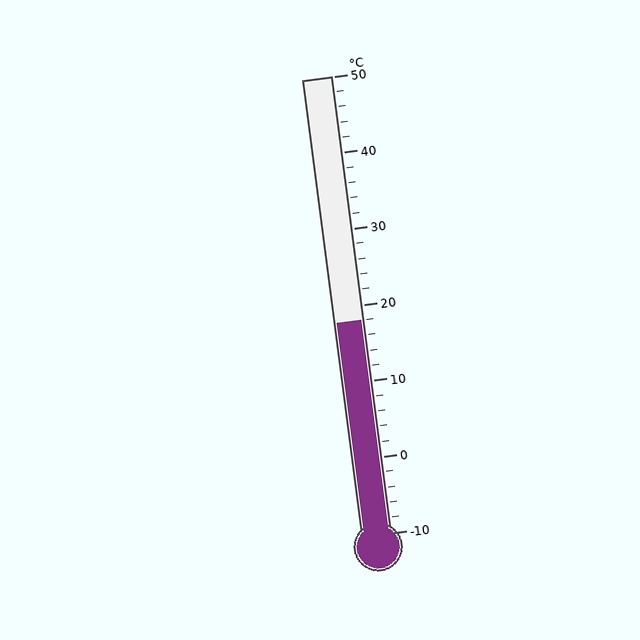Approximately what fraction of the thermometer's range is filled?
The thermometer is filled to approximately 45% of its range.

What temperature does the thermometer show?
The thermometer shows approximately 18°C.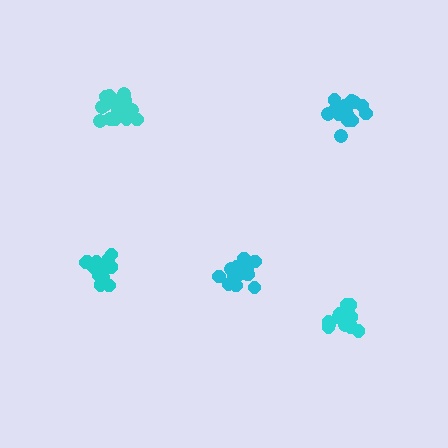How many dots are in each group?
Group 1: 15 dots, Group 2: 19 dots, Group 3: 18 dots, Group 4: 19 dots, Group 5: 17 dots (88 total).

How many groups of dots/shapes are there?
There are 5 groups.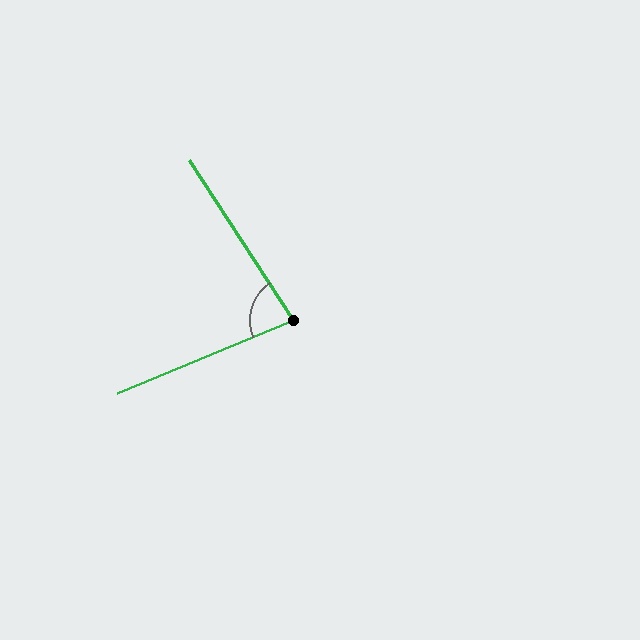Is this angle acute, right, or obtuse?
It is acute.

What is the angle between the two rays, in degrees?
Approximately 79 degrees.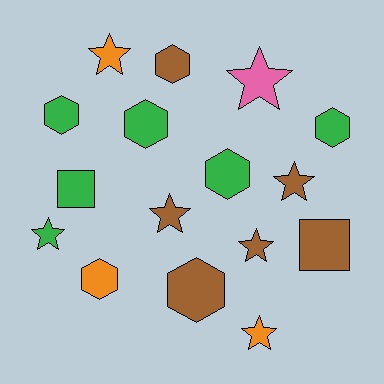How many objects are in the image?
There are 16 objects.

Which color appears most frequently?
Brown, with 6 objects.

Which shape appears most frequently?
Star, with 7 objects.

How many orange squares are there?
There are no orange squares.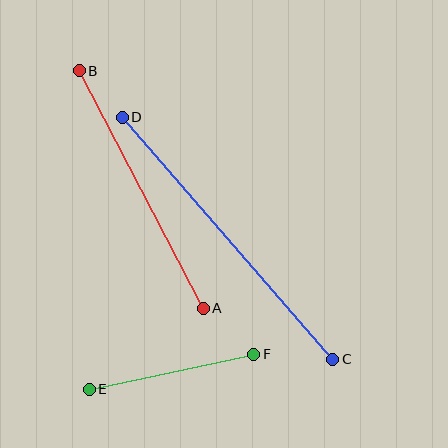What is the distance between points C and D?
The distance is approximately 321 pixels.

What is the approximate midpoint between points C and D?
The midpoint is at approximately (227, 238) pixels.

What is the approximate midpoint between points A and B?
The midpoint is at approximately (141, 190) pixels.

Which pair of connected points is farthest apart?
Points C and D are farthest apart.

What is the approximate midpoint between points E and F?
The midpoint is at approximately (172, 372) pixels.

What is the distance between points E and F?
The distance is approximately 168 pixels.